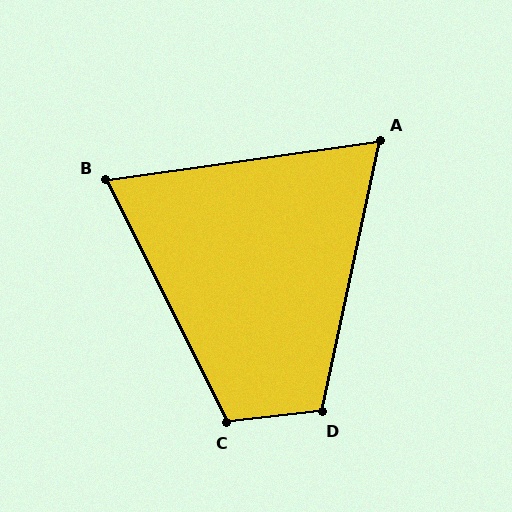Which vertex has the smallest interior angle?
A, at approximately 70 degrees.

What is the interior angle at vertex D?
Approximately 109 degrees (obtuse).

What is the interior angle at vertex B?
Approximately 71 degrees (acute).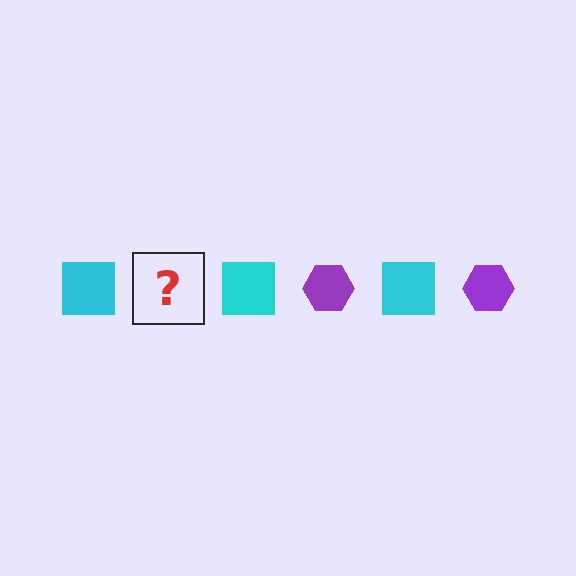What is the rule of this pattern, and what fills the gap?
The rule is that the pattern alternates between cyan square and purple hexagon. The gap should be filled with a purple hexagon.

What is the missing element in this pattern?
The missing element is a purple hexagon.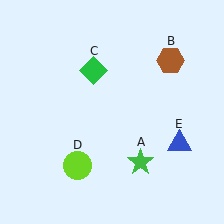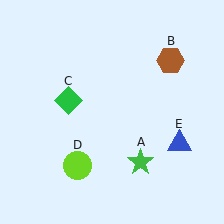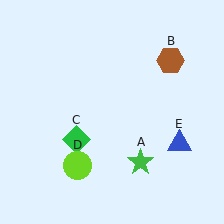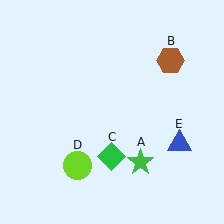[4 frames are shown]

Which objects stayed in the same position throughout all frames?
Green star (object A) and brown hexagon (object B) and lime circle (object D) and blue triangle (object E) remained stationary.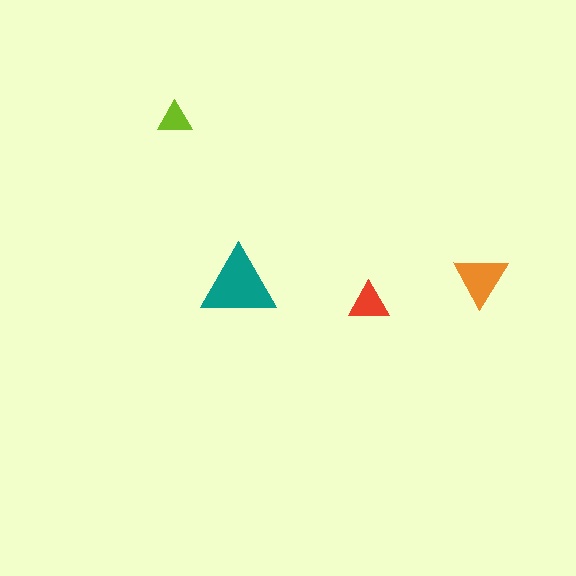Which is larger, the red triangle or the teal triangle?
The teal one.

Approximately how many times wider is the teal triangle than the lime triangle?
About 2 times wider.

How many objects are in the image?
There are 4 objects in the image.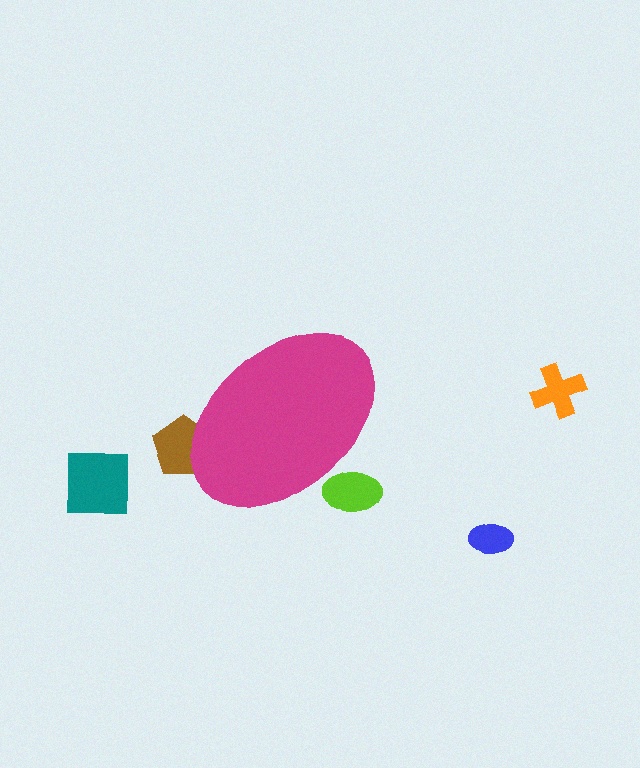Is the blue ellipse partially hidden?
No, the blue ellipse is fully visible.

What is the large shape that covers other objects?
A magenta ellipse.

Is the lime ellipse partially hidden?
Yes, the lime ellipse is partially hidden behind the magenta ellipse.